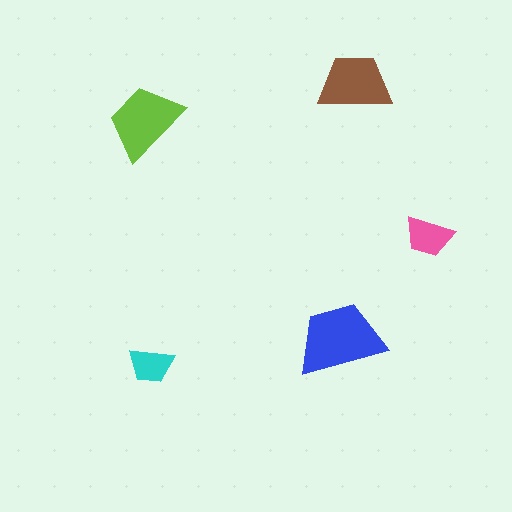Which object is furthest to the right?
The pink trapezoid is rightmost.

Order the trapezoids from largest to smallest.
the blue one, the lime one, the brown one, the pink one, the cyan one.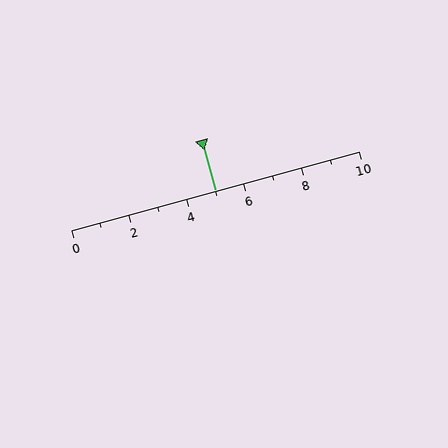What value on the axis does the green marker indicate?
The marker indicates approximately 5.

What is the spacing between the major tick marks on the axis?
The major ticks are spaced 2 apart.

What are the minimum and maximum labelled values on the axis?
The axis runs from 0 to 10.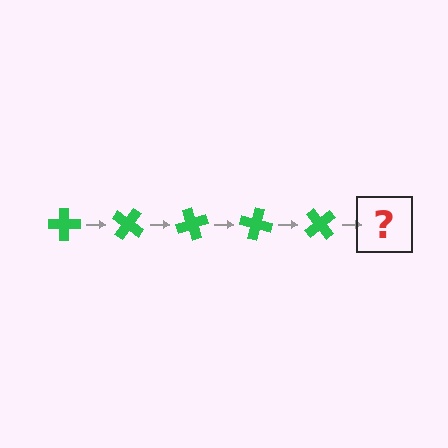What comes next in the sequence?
The next element should be a green cross rotated 175 degrees.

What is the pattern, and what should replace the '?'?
The pattern is that the cross rotates 35 degrees each step. The '?' should be a green cross rotated 175 degrees.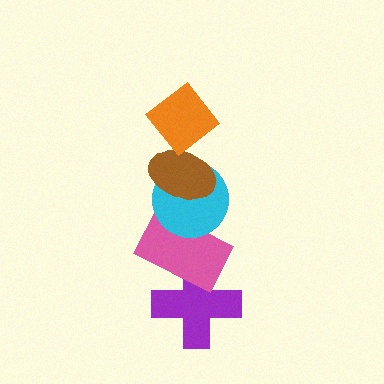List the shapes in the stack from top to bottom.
From top to bottom: the orange diamond, the brown ellipse, the cyan circle, the pink rectangle, the purple cross.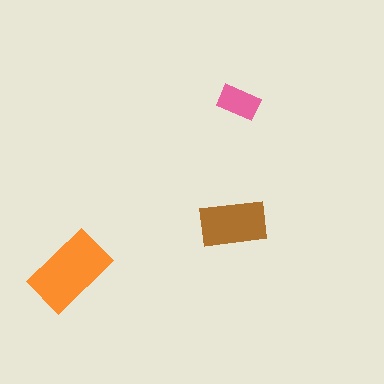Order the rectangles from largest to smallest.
the orange one, the brown one, the pink one.